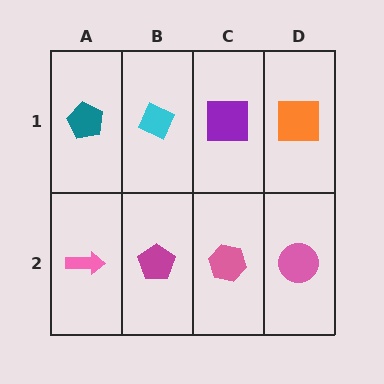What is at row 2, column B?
A magenta pentagon.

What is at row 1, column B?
A cyan diamond.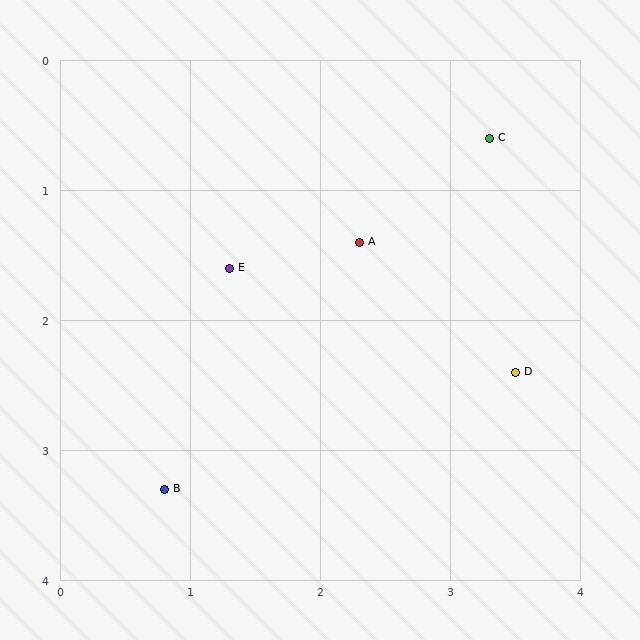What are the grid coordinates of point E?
Point E is at approximately (1.3, 1.6).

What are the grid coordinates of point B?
Point B is at approximately (0.8, 3.3).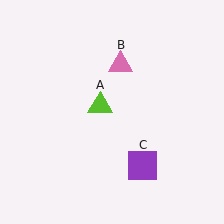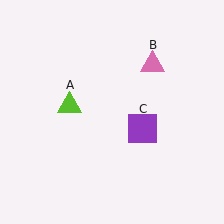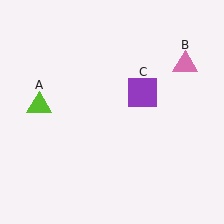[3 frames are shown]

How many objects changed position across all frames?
3 objects changed position: lime triangle (object A), pink triangle (object B), purple square (object C).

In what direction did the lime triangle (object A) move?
The lime triangle (object A) moved left.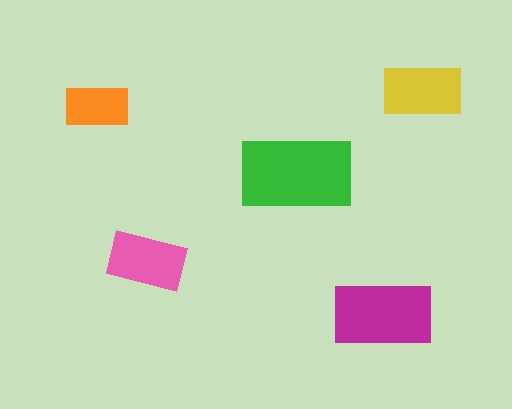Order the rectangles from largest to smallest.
the green one, the magenta one, the yellow one, the pink one, the orange one.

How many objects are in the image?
There are 5 objects in the image.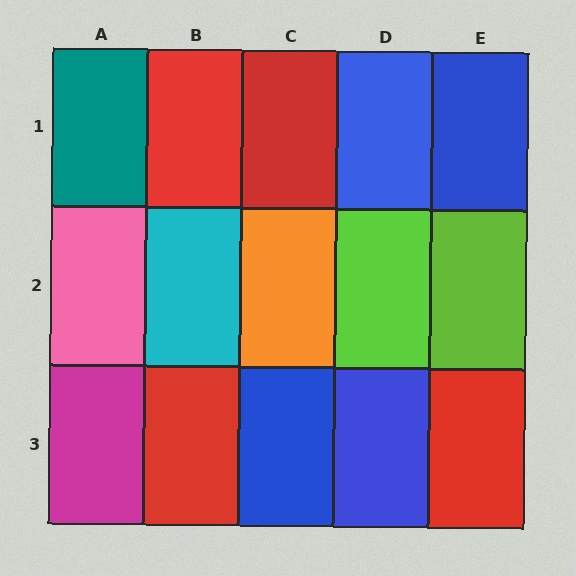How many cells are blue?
4 cells are blue.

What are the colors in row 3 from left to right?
Magenta, red, blue, blue, red.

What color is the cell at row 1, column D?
Blue.